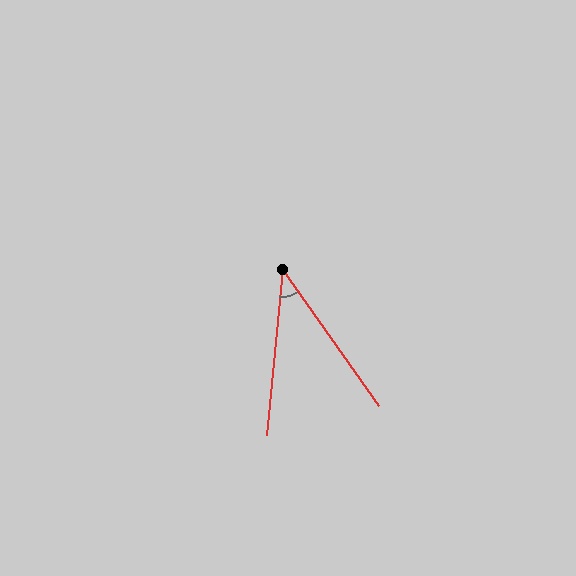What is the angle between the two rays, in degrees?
Approximately 41 degrees.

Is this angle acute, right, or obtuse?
It is acute.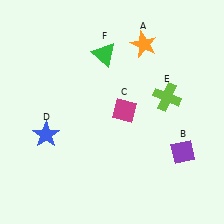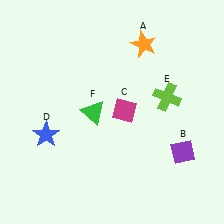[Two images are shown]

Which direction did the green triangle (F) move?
The green triangle (F) moved down.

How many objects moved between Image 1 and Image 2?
1 object moved between the two images.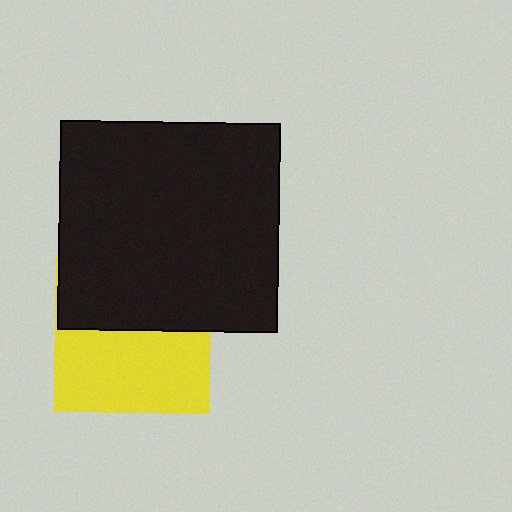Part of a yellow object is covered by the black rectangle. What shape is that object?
It is a square.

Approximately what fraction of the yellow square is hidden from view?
Roughly 47% of the yellow square is hidden behind the black rectangle.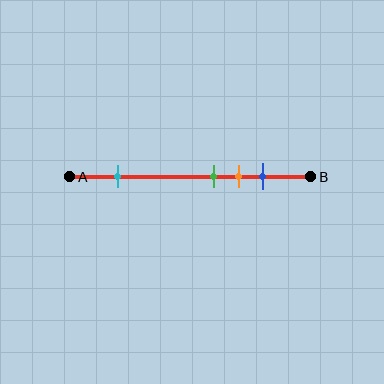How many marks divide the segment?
There are 4 marks dividing the segment.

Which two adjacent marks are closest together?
The green and orange marks are the closest adjacent pair.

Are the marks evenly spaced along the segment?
No, the marks are not evenly spaced.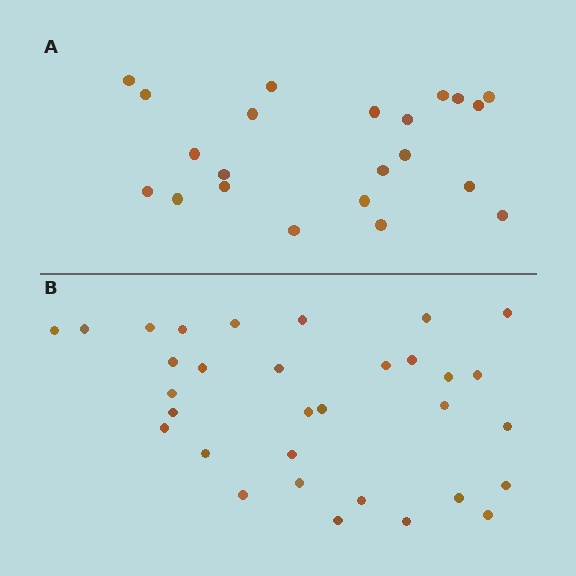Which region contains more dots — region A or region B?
Region B (the bottom region) has more dots.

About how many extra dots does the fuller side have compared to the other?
Region B has roughly 10 or so more dots than region A.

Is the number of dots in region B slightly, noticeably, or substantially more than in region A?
Region B has substantially more. The ratio is roughly 1.5 to 1.